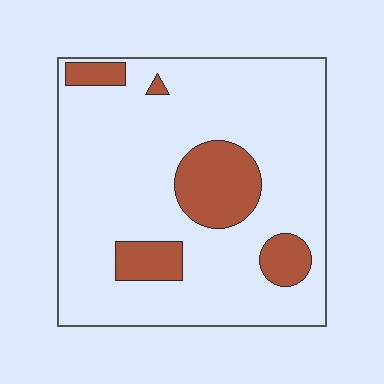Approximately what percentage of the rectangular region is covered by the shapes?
Approximately 20%.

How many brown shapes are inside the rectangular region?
5.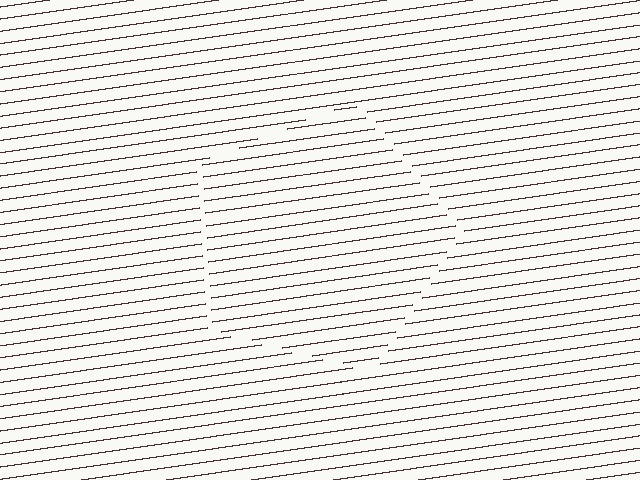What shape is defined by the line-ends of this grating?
An illusory pentagon. The interior of the shape contains the same grating, shifted by half a period — the contour is defined by the phase discontinuity where line-ends from the inner and outer gratings abut.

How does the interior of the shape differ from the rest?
The interior of the shape contains the same grating, shifted by half a period — the contour is defined by the phase discontinuity where line-ends from the inner and outer gratings abut.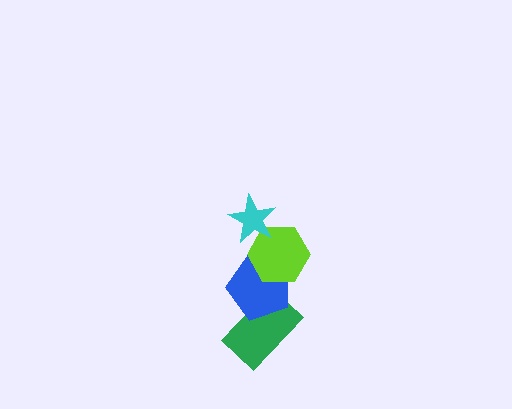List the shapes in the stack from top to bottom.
From top to bottom: the cyan star, the lime hexagon, the blue pentagon, the green rectangle.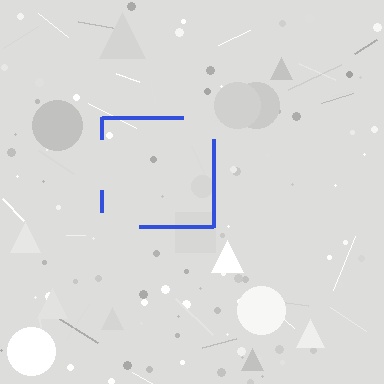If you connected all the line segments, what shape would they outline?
They would outline a square.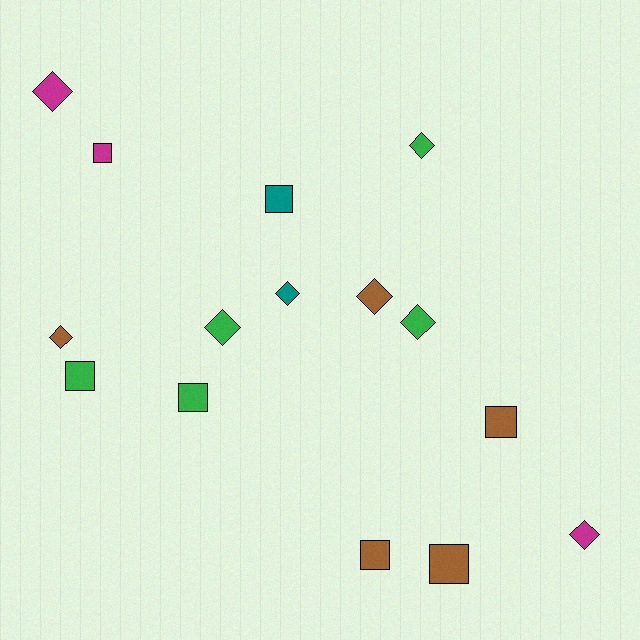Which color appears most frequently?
Brown, with 5 objects.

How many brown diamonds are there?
There are 2 brown diamonds.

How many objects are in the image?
There are 15 objects.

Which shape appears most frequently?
Diamond, with 8 objects.